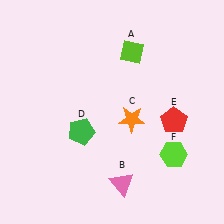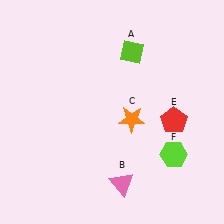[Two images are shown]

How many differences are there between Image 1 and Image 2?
There is 1 difference between the two images.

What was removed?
The green pentagon (D) was removed in Image 2.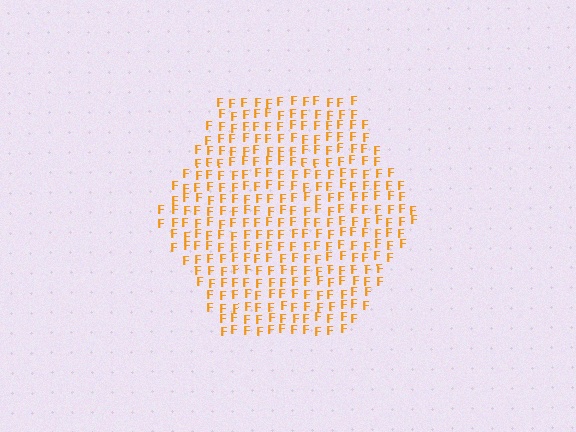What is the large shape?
The large shape is a hexagon.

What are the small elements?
The small elements are letter F's.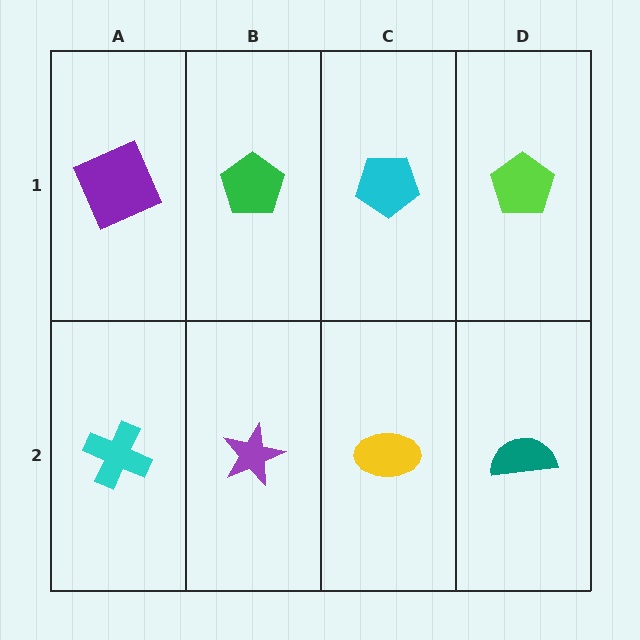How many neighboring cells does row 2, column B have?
3.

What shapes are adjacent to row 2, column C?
A cyan pentagon (row 1, column C), a purple star (row 2, column B), a teal semicircle (row 2, column D).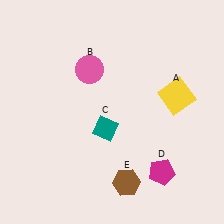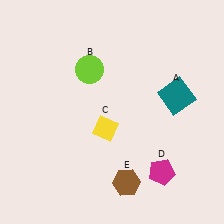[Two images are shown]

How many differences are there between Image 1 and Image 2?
There are 3 differences between the two images.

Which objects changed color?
A changed from yellow to teal. B changed from pink to lime. C changed from teal to yellow.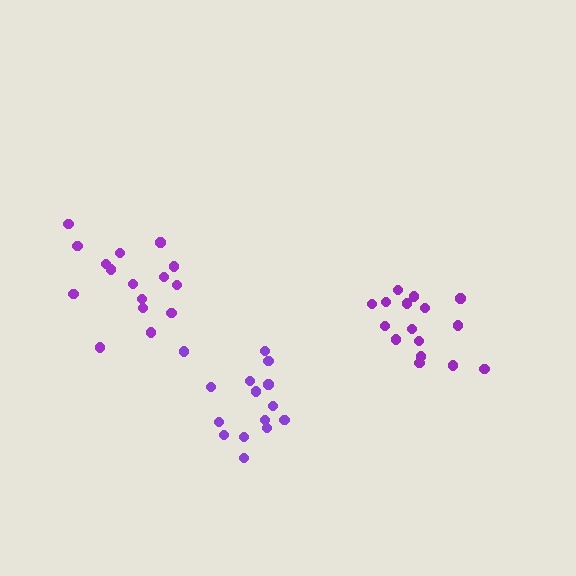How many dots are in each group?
Group 1: 16 dots, Group 2: 15 dots, Group 3: 16 dots (47 total).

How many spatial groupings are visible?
There are 3 spatial groupings.